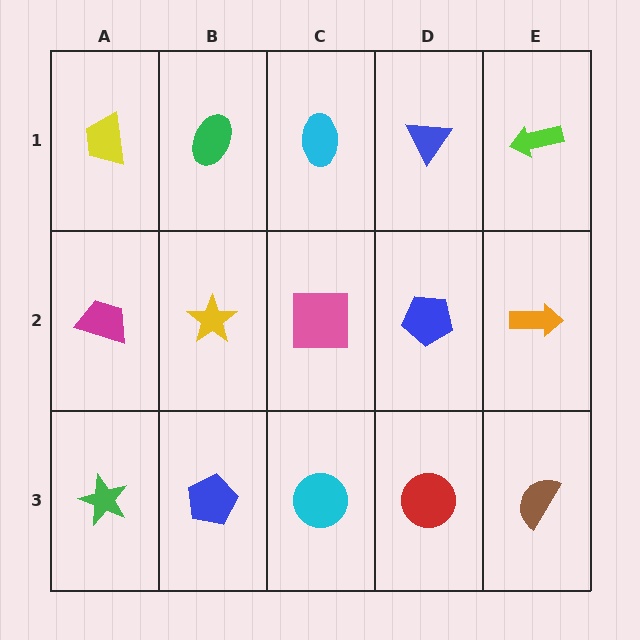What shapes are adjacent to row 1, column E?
An orange arrow (row 2, column E), a blue triangle (row 1, column D).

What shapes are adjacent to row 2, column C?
A cyan ellipse (row 1, column C), a cyan circle (row 3, column C), a yellow star (row 2, column B), a blue pentagon (row 2, column D).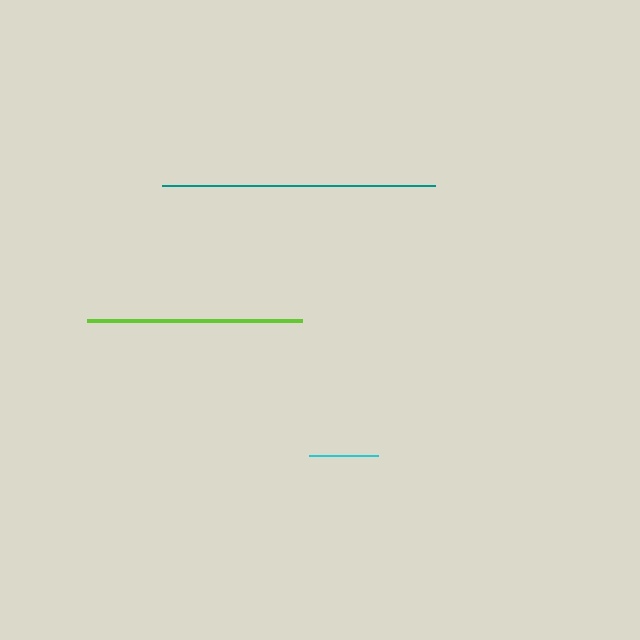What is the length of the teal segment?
The teal segment is approximately 272 pixels long.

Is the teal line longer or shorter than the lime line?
The teal line is longer than the lime line.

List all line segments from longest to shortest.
From longest to shortest: teal, lime, cyan.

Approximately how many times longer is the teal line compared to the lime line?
The teal line is approximately 1.3 times the length of the lime line.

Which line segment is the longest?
The teal line is the longest at approximately 272 pixels.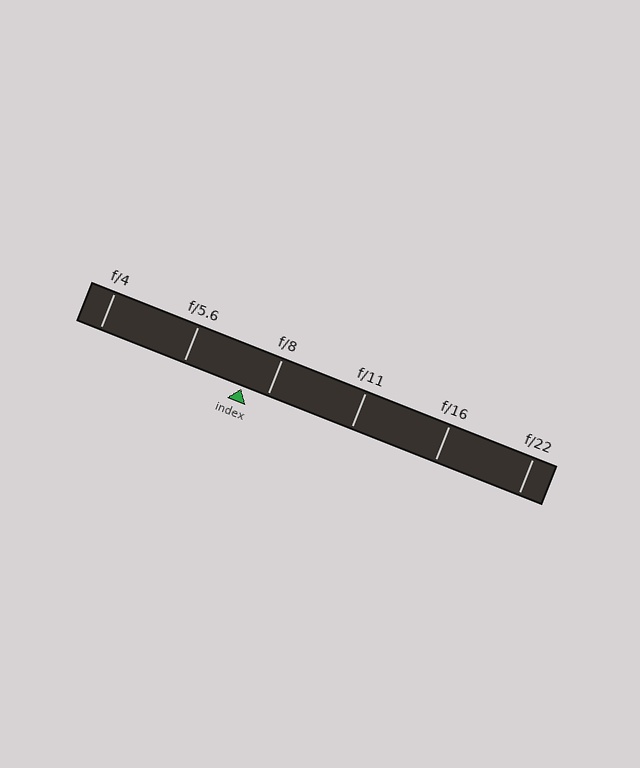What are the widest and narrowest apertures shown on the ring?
The widest aperture shown is f/4 and the narrowest is f/22.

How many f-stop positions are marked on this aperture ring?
There are 6 f-stop positions marked.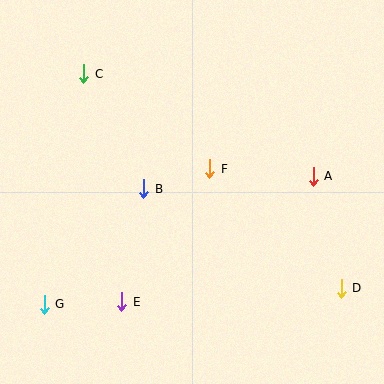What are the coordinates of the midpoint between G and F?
The midpoint between G and F is at (127, 236).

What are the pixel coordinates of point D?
Point D is at (341, 288).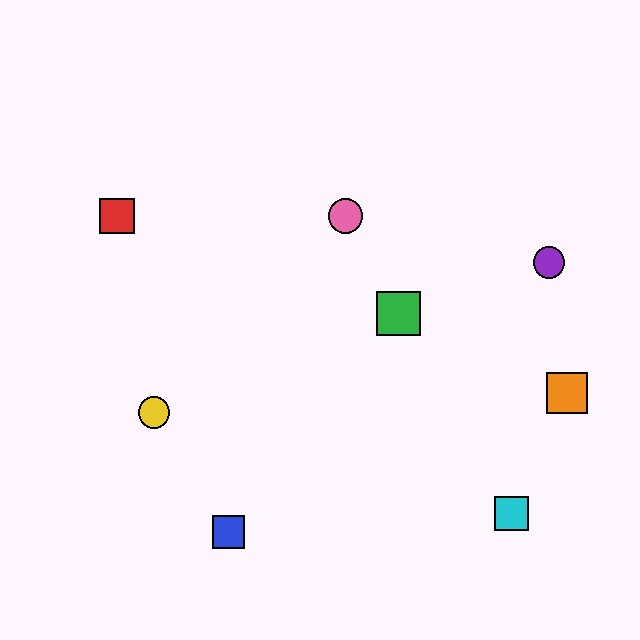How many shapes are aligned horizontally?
2 shapes (the red square, the pink circle) are aligned horizontally.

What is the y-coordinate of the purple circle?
The purple circle is at y≈263.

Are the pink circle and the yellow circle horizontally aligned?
No, the pink circle is at y≈216 and the yellow circle is at y≈413.